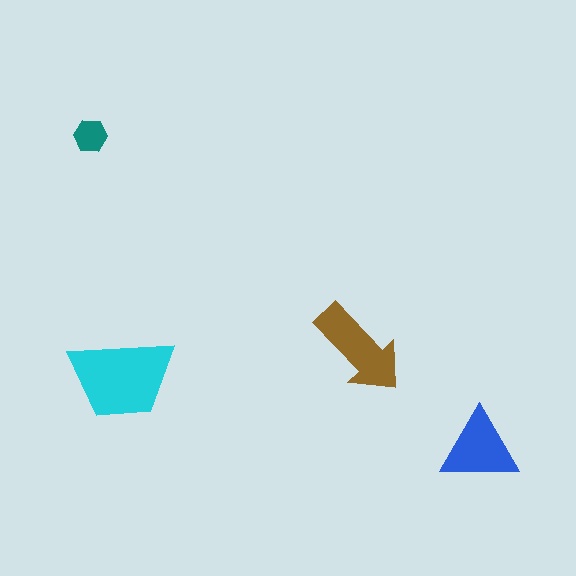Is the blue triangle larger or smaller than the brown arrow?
Smaller.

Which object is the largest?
The cyan trapezoid.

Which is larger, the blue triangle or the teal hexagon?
The blue triangle.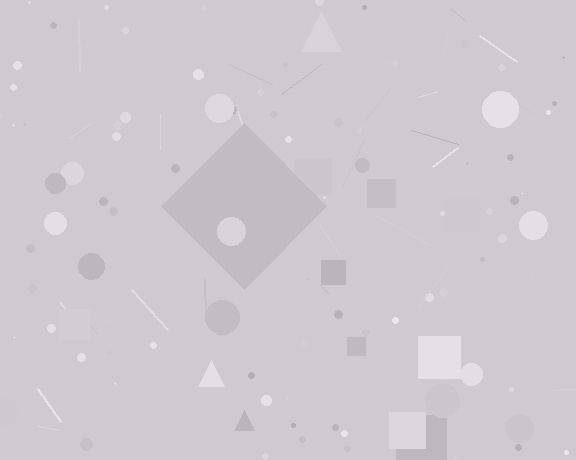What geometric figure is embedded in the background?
A diamond is embedded in the background.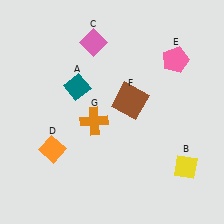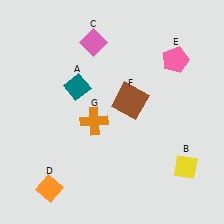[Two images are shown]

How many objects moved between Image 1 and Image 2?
1 object moved between the two images.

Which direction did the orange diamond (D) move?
The orange diamond (D) moved down.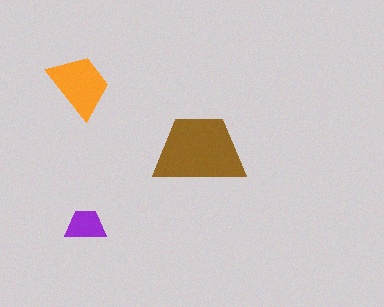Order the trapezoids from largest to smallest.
the brown one, the orange one, the purple one.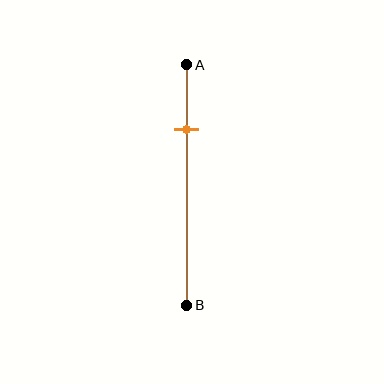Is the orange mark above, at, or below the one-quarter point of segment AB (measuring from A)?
The orange mark is approximately at the one-quarter point of segment AB.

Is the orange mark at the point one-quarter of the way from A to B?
Yes, the mark is approximately at the one-quarter point.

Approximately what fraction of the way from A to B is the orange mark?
The orange mark is approximately 25% of the way from A to B.